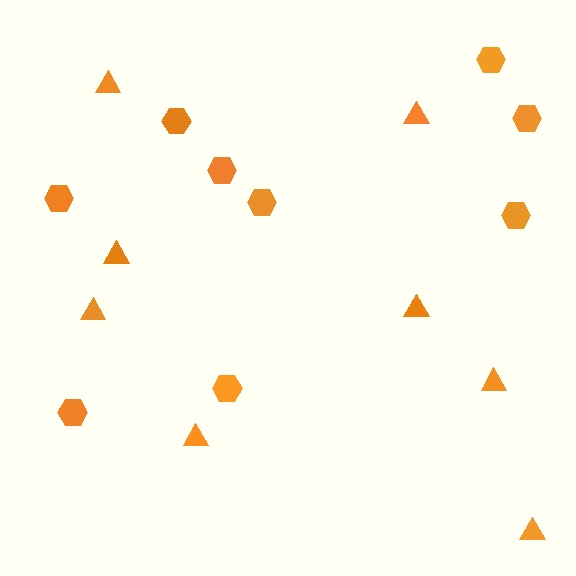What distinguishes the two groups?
There are 2 groups: one group of hexagons (9) and one group of triangles (8).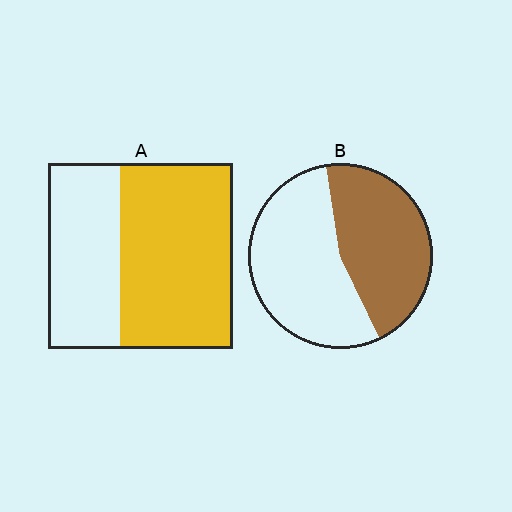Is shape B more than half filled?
No.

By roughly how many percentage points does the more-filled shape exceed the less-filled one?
By roughly 15 percentage points (A over B).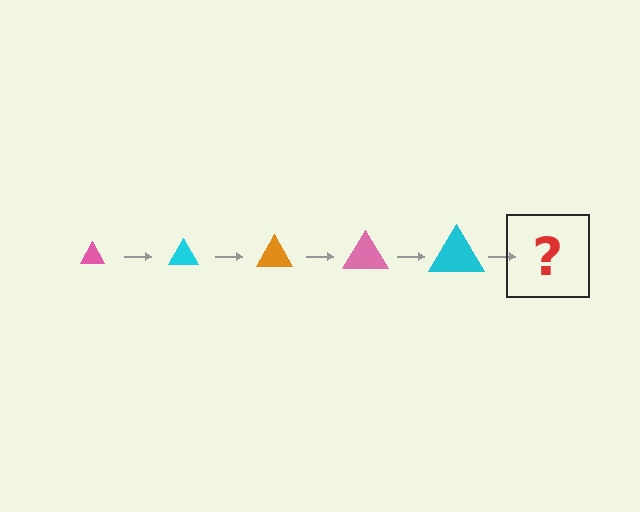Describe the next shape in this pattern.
It should be an orange triangle, larger than the previous one.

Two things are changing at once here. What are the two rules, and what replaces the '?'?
The two rules are that the triangle grows larger each step and the color cycles through pink, cyan, and orange. The '?' should be an orange triangle, larger than the previous one.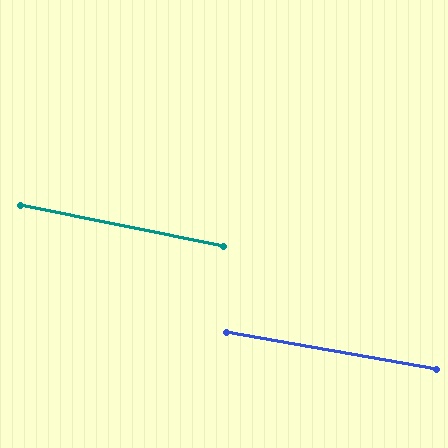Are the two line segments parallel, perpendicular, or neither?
Parallel — their directions differ by only 1.3°.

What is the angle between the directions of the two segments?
Approximately 1 degree.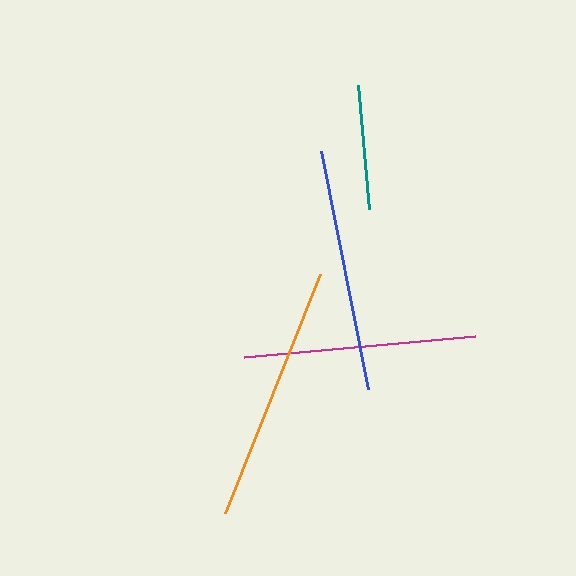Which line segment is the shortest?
The teal line is the shortest at approximately 124 pixels.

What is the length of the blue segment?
The blue segment is approximately 243 pixels long.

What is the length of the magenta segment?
The magenta segment is approximately 232 pixels long.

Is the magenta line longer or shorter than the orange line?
The orange line is longer than the magenta line.